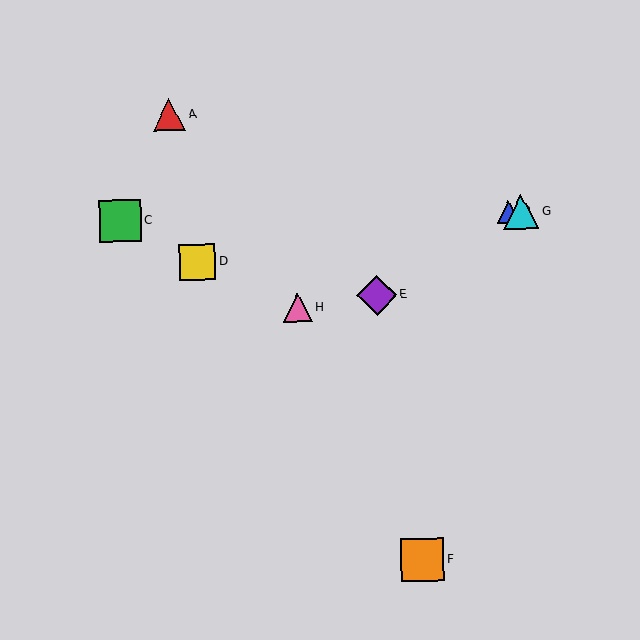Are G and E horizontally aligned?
No, G is at y≈212 and E is at y≈295.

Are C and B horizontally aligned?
Yes, both are at y≈221.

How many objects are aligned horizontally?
3 objects (B, C, G) are aligned horizontally.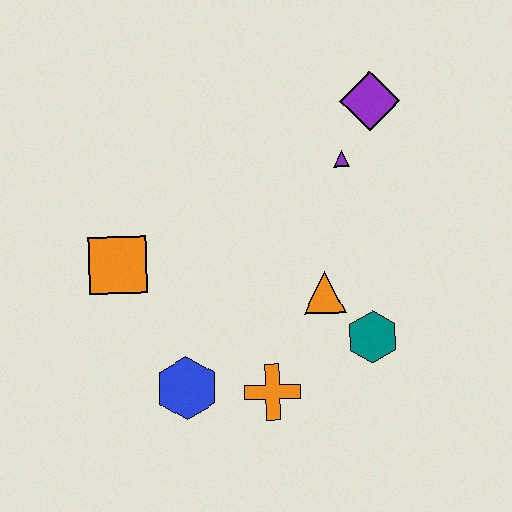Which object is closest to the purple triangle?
The purple diamond is closest to the purple triangle.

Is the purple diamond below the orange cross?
No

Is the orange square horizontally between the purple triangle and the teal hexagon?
No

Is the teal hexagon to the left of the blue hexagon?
No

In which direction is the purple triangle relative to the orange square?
The purple triangle is to the right of the orange square.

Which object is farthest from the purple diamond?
The blue hexagon is farthest from the purple diamond.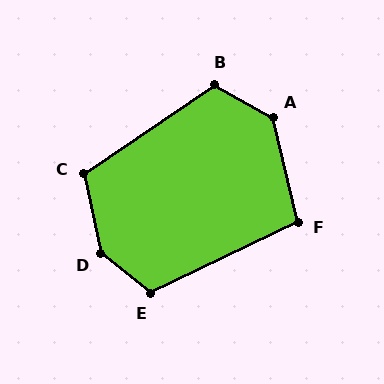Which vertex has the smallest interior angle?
F, at approximately 103 degrees.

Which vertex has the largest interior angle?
D, at approximately 141 degrees.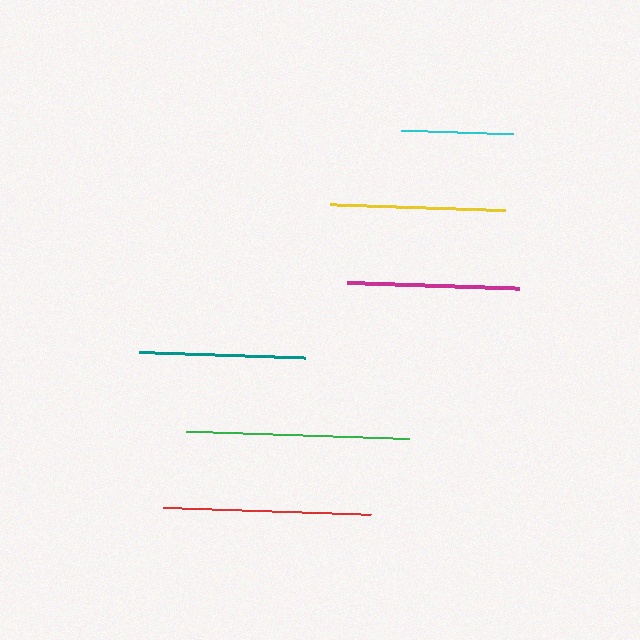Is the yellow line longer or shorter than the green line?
The green line is longer than the yellow line.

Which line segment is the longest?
The green line is the longest at approximately 223 pixels.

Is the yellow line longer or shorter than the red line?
The red line is longer than the yellow line.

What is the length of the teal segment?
The teal segment is approximately 165 pixels long.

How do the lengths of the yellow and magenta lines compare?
The yellow and magenta lines are approximately the same length.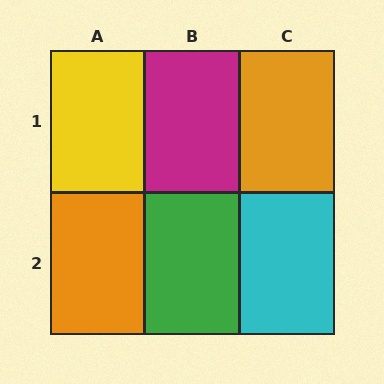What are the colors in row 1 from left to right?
Yellow, magenta, orange.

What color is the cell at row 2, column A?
Orange.